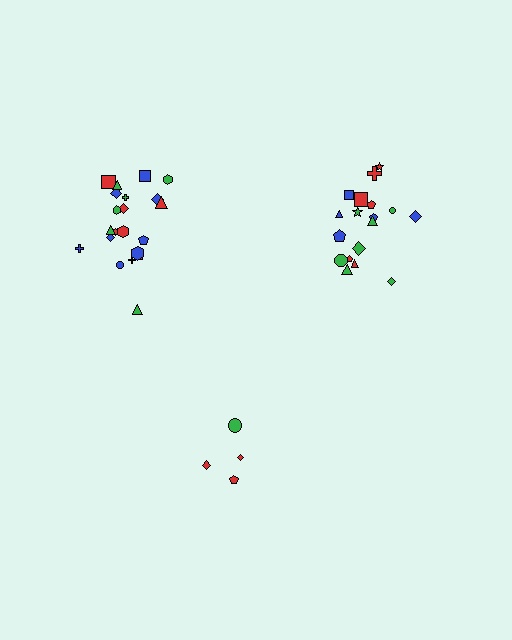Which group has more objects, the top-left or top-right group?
The top-left group.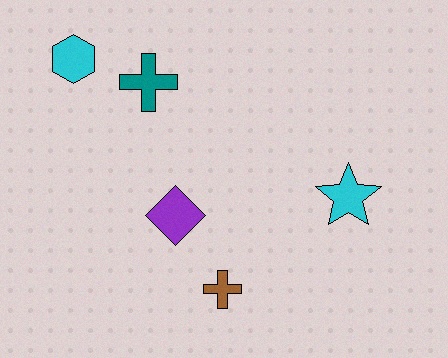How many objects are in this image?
There are 5 objects.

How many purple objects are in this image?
There is 1 purple object.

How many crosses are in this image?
There are 2 crosses.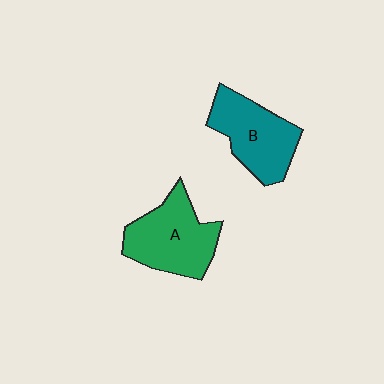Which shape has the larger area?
Shape A (green).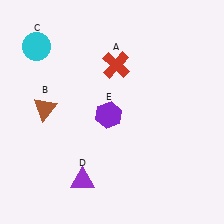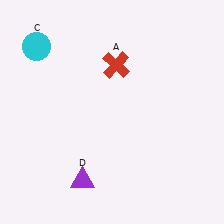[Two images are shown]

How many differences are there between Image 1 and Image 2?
There are 2 differences between the two images.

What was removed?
The brown triangle (B), the purple hexagon (E) were removed in Image 2.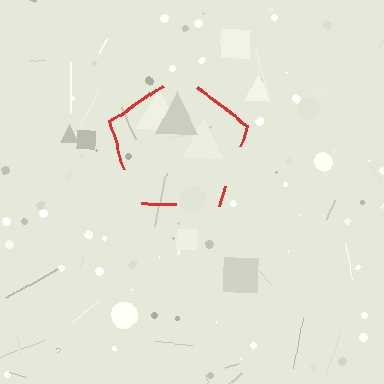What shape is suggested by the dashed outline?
The dashed outline suggests a pentagon.